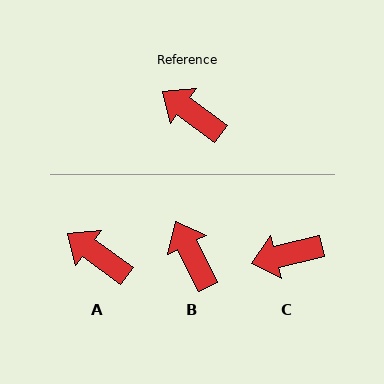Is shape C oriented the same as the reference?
No, it is off by about 50 degrees.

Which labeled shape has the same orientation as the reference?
A.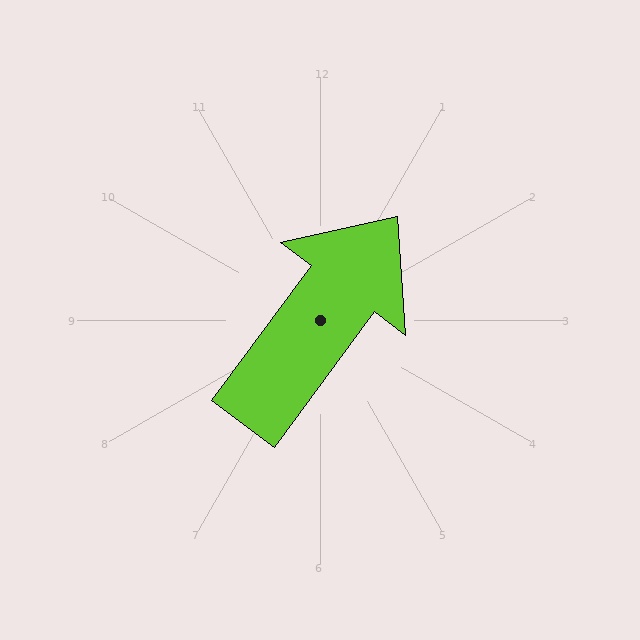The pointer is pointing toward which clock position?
Roughly 1 o'clock.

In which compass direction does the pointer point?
Northeast.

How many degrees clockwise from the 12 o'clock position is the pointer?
Approximately 37 degrees.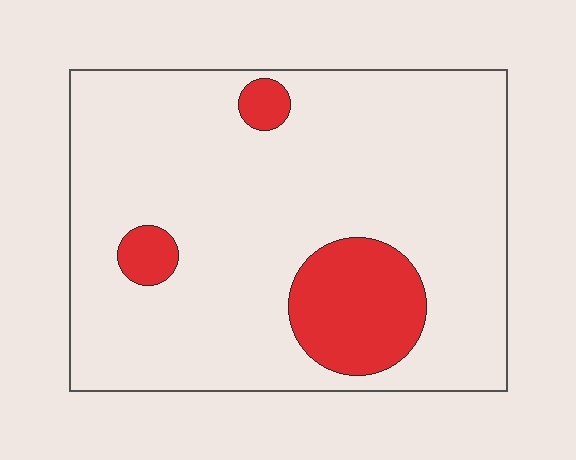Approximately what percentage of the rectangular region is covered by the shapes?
Approximately 15%.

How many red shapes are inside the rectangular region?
3.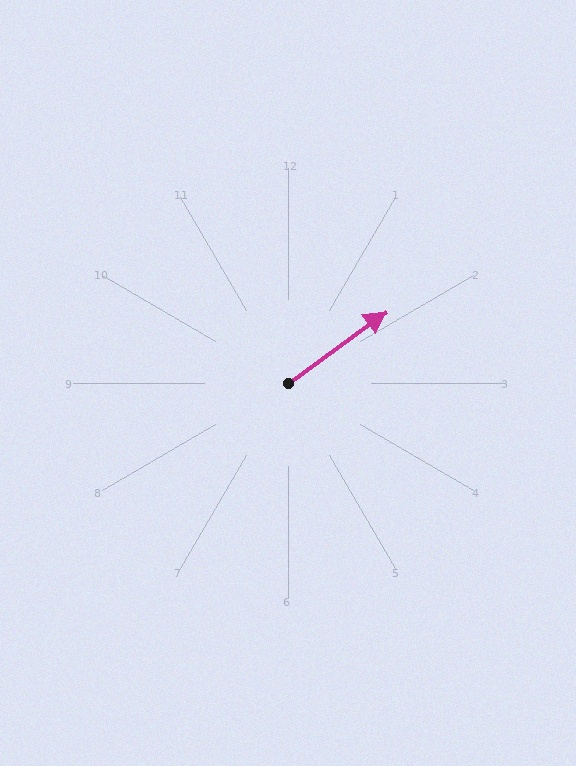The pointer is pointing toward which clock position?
Roughly 2 o'clock.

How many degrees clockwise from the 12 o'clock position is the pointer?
Approximately 54 degrees.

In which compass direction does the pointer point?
Northeast.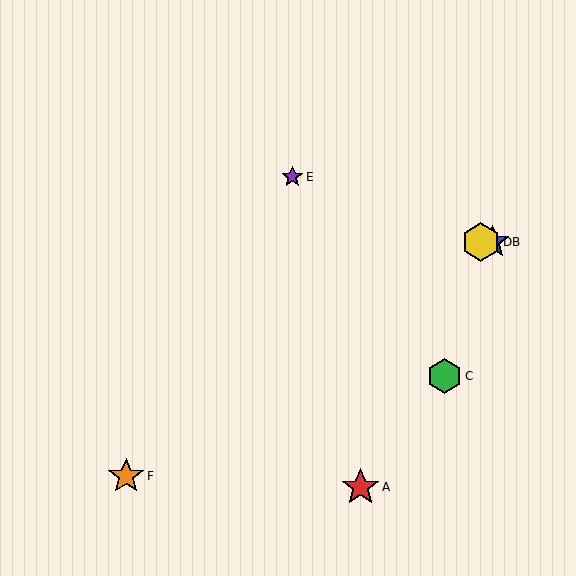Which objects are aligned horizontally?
Objects B, D are aligned horizontally.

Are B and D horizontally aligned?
Yes, both are at y≈242.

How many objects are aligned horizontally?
2 objects (B, D) are aligned horizontally.